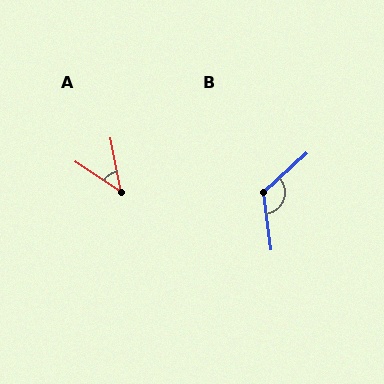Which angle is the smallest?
A, at approximately 46 degrees.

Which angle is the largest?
B, at approximately 124 degrees.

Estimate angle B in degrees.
Approximately 124 degrees.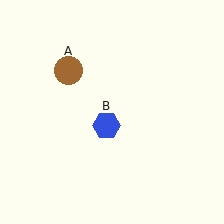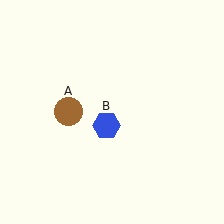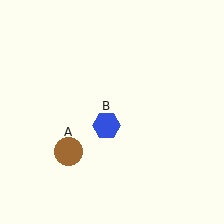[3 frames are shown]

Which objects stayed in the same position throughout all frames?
Blue hexagon (object B) remained stationary.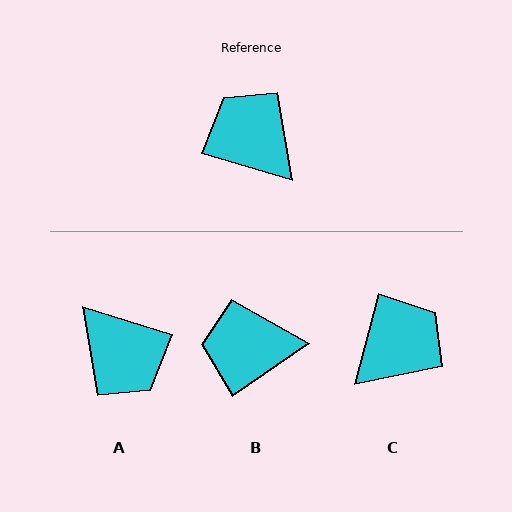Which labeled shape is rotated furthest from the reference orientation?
A, about 180 degrees away.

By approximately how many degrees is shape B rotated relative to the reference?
Approximately 51 degrees counter-clockwise.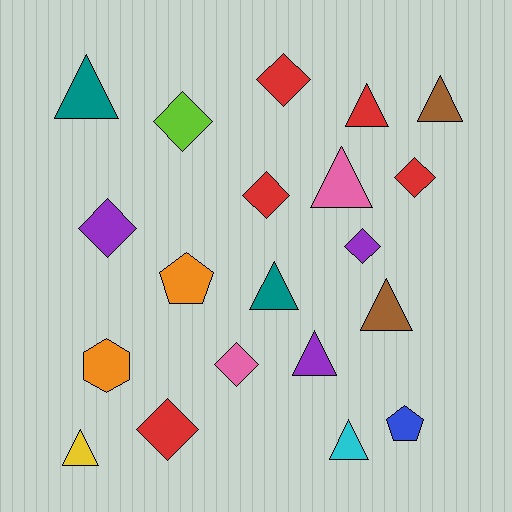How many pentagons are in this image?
There are 2 pentagons.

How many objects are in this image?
There are 20 objects.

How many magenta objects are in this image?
There are no magenta objects.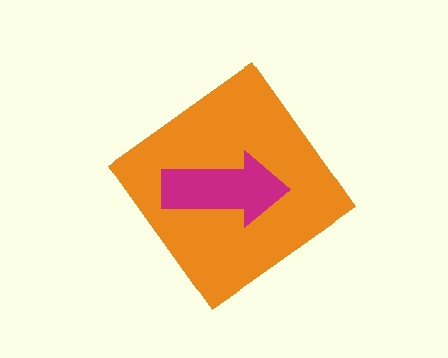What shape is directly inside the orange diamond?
The magenta arrow.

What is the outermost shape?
The orange diamond.